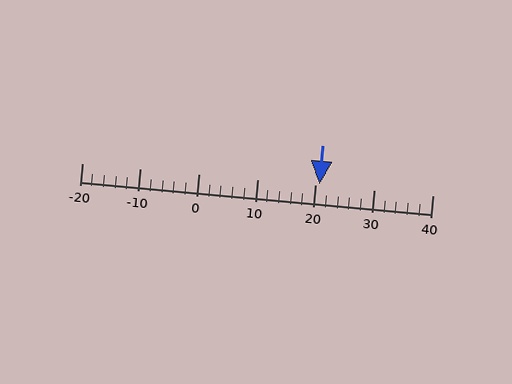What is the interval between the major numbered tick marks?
The major tick marks are spaced 10 units apart.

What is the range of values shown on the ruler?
The ruler shows values from -20 to 40.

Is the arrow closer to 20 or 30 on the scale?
The arrow is closer to 20.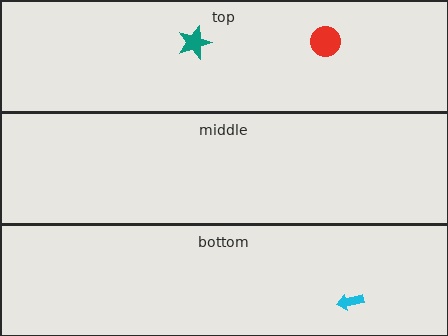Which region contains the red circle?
The top region.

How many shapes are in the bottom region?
1.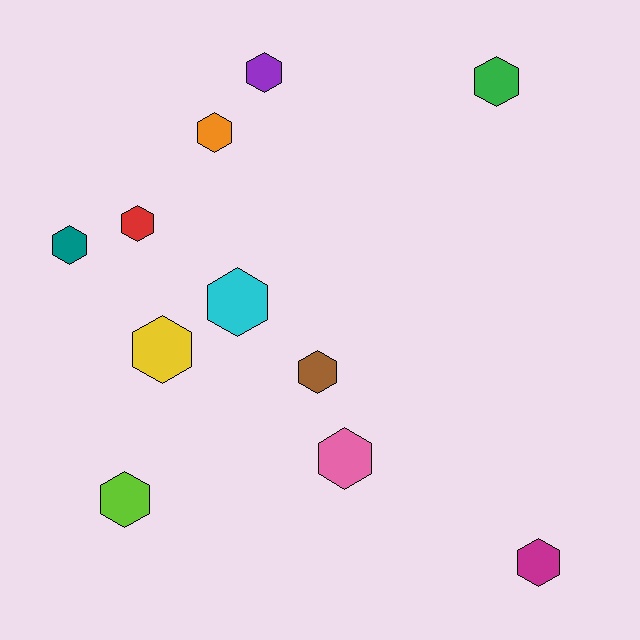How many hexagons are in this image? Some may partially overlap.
There are 11 hexagons.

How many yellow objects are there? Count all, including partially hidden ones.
There is 1 yellow object.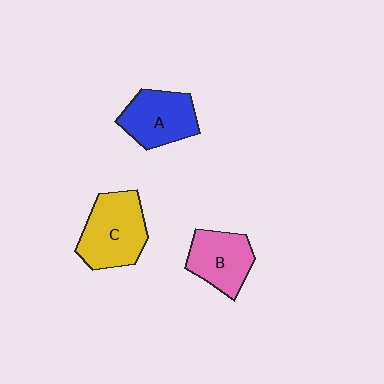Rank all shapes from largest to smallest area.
From largest to smallest: C (yellow), A (blue), B (pink).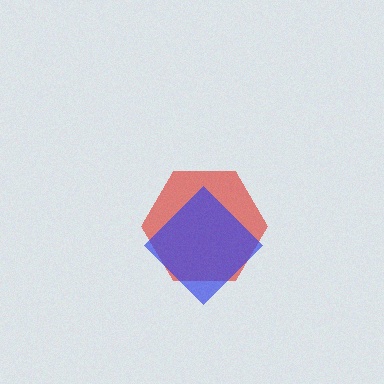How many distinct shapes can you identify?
There are 2 distinct shapes: a red hexagon, a blue diamond.